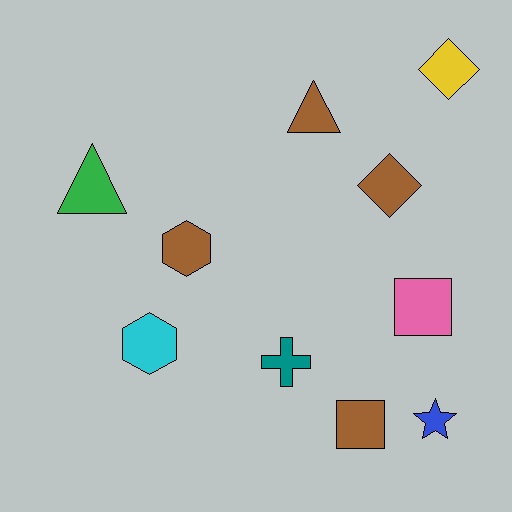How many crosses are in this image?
There is 1 cross.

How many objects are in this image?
There are 10 objects.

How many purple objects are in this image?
There are no purple objects.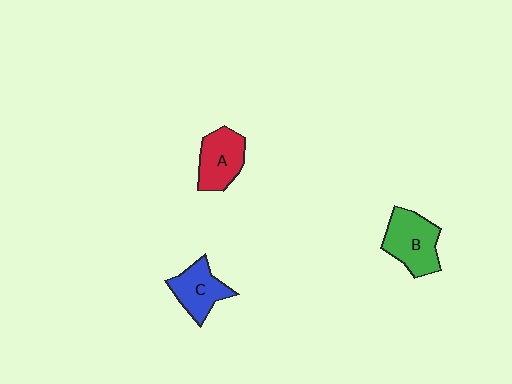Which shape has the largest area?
Shape B (green).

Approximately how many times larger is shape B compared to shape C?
Approximately 1.3 times.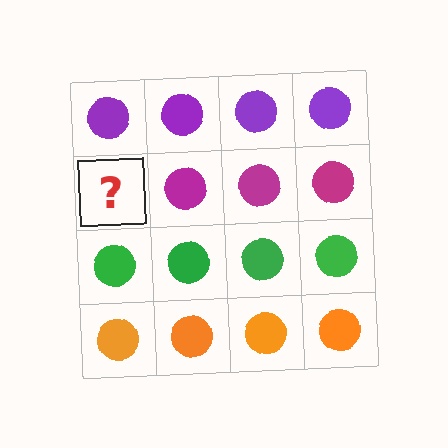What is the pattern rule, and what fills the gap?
The rule is that each row has a consistent color. The gap should be filled with a magenta circle.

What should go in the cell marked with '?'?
The missing cell should contain a magenta circle.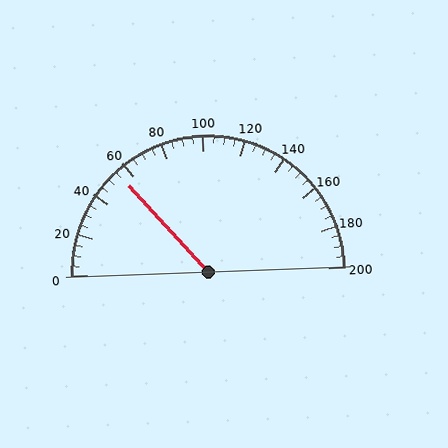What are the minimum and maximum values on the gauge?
The gauge ranges from 0 to 200.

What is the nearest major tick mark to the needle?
The nearest major tick mark is 60.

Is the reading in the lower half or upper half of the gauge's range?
The reading is in the lower half of the range (0 to 200).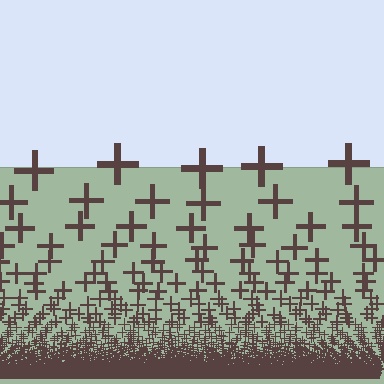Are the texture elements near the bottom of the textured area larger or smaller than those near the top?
Smaller. The gradient is inverted — elements near the bottom are smaller and denser.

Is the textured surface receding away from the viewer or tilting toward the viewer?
The surface appears to tilt toward the viewer. Texture elements get larger and sparser toward the top.